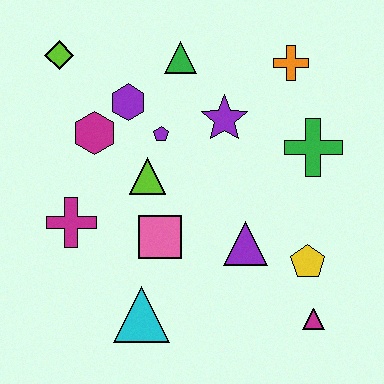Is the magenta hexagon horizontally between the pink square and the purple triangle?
No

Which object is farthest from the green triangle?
The magenta triangle is farthest from the green triangle.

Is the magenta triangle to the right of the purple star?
Yes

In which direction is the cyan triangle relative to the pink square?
The cyan triangle is below the pink square.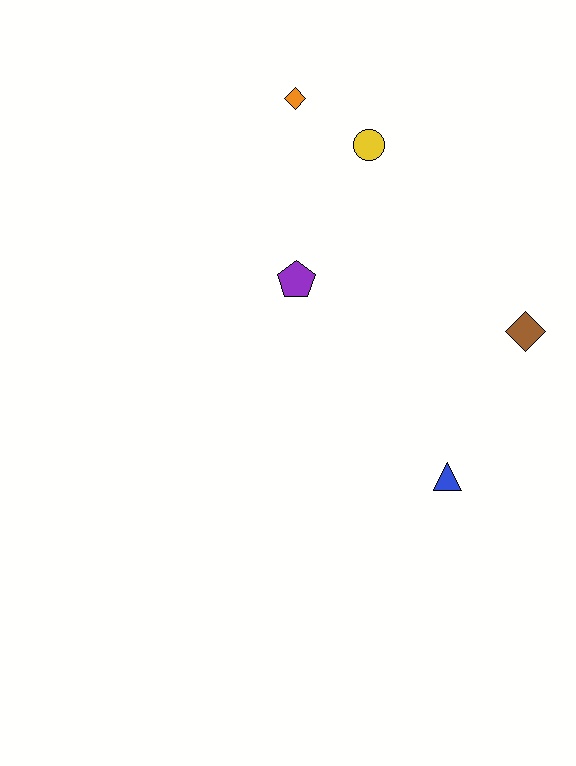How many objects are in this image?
There are 5 objects.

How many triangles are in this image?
There is 1 triangle.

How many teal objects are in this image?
There are no teal objects.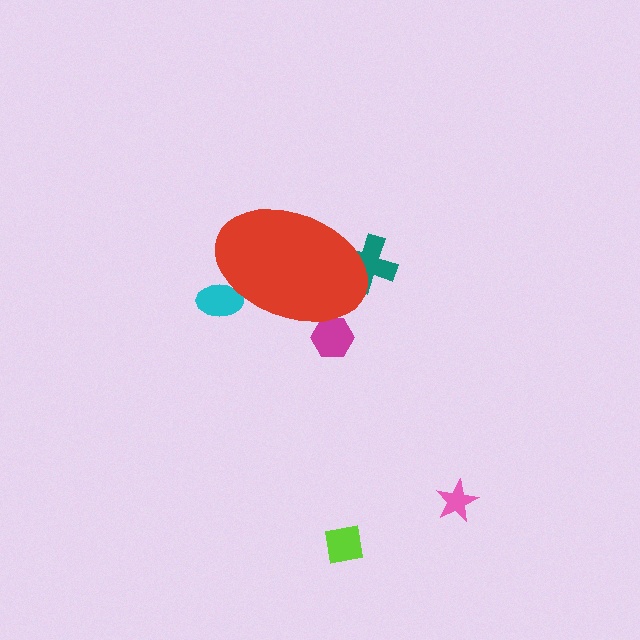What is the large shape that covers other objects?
A red ellipse.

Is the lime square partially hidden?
No, the lime square is fully visible.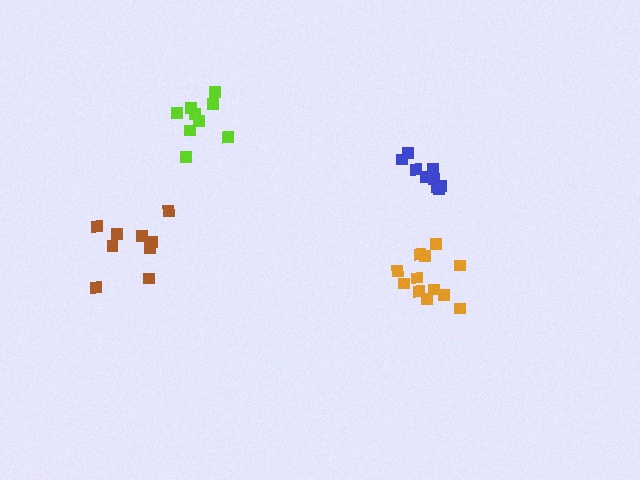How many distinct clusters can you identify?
There are 4 distinct clusters.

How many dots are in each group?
Group 1: 12 dots, Group 2: 9 dots, Group 3: 9 dots, Group 4: 9 dots (39 total).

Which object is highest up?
The lime cluster is topmost.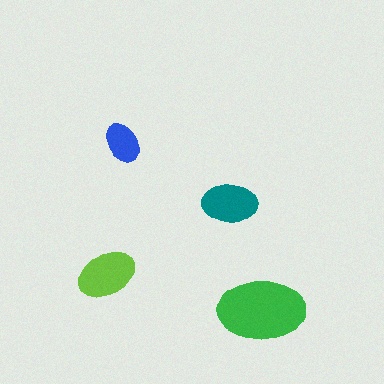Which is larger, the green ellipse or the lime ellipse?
The green one.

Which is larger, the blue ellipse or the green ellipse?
The green one.